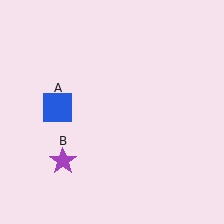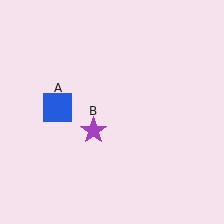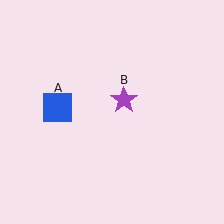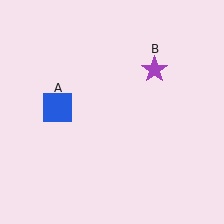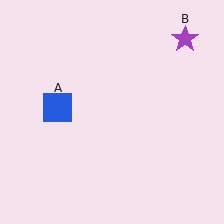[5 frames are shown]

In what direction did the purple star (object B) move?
The purple star (object B) moved up and to the right.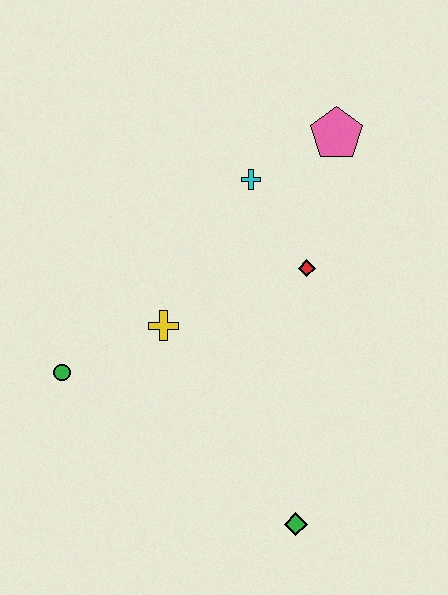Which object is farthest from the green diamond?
The pink pentagon is farthest from the green diamond.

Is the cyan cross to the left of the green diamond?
Yes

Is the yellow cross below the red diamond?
Yes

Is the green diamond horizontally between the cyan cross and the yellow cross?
No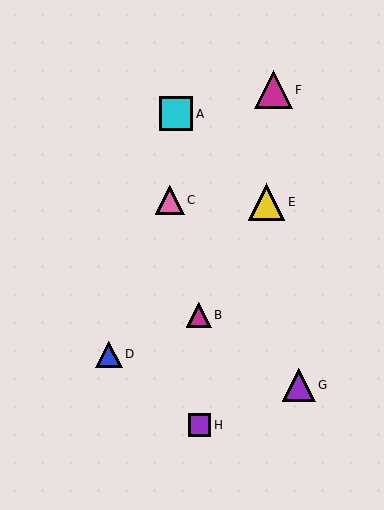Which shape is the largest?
The magenta triangle (labeled F) is the largest.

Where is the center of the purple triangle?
The center of the purple triangle is at (299, 385).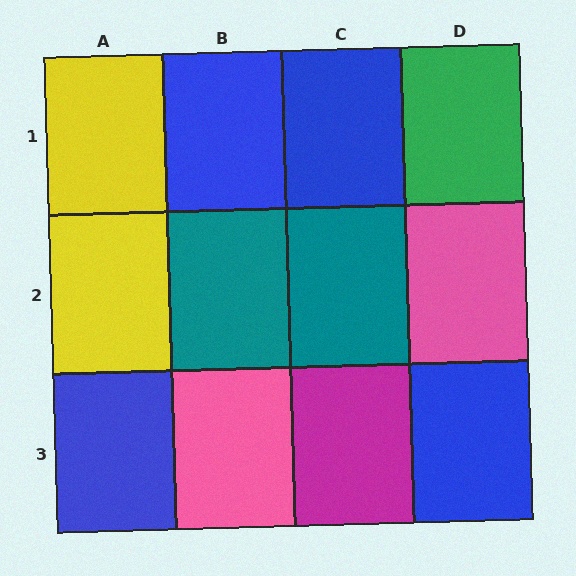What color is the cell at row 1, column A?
Yellow.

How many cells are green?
1 cell is green.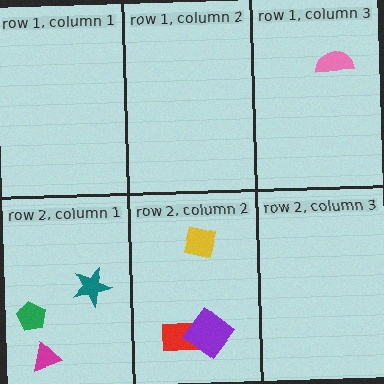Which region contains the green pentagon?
The row 2, column 1 region.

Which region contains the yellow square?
The row 2, column 2 region.